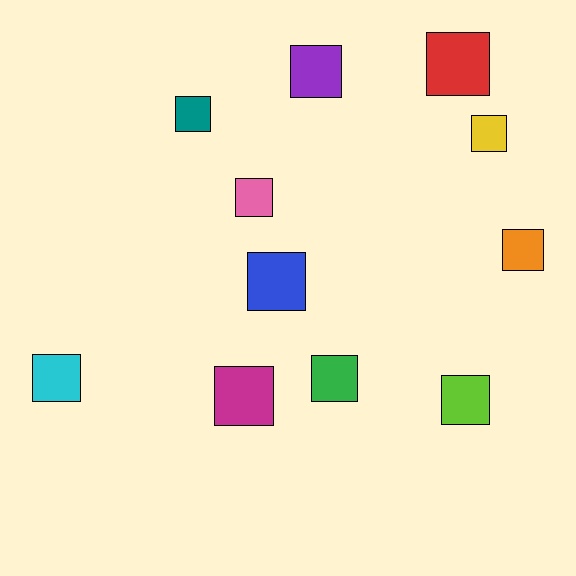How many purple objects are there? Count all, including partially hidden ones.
There is 1 purple object.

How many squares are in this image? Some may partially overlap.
There are 11 squares.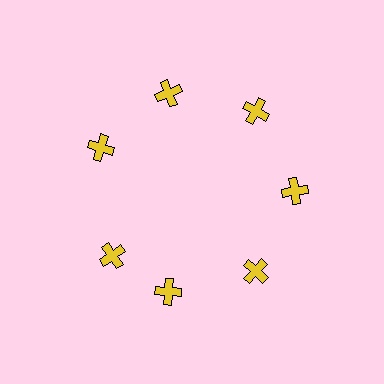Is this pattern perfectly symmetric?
No. The 7 yellow crosses are arranged in a ring, but one element near the 8 o'clock position is rotated out of alignment along the ring, breaking the 7-fold rotational symmetry.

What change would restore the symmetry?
The symmetry would be restored by rotating it back into even spacing with its neighbors so that all 7 crosses sit at equal angles and equal distance from the center.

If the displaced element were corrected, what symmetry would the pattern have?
It would have 7-fold rotational symmetry — the pattern would map onto itself every 51 degrees.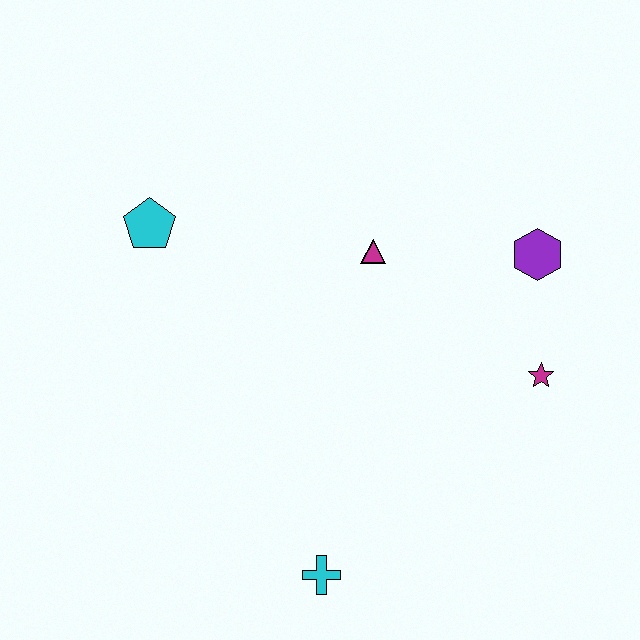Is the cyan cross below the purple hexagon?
Yes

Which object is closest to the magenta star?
The purple hexagon is closest to the magenta star.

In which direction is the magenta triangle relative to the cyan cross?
The magenta triangle is above the cyan cross.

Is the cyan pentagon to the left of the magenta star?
Yes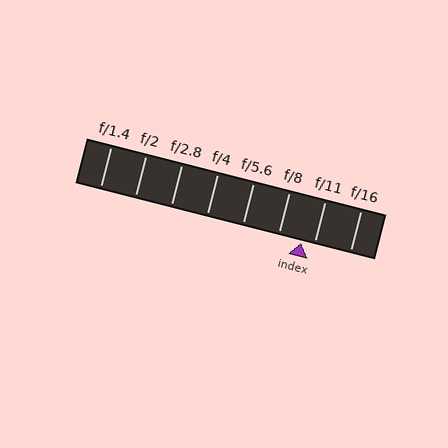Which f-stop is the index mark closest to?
The index mark is closest to f/11.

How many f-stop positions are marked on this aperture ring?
There are 8 f-stop positions marked.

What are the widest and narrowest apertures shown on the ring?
The widest aperture shown is f/1.4 and the narrowest is f/16.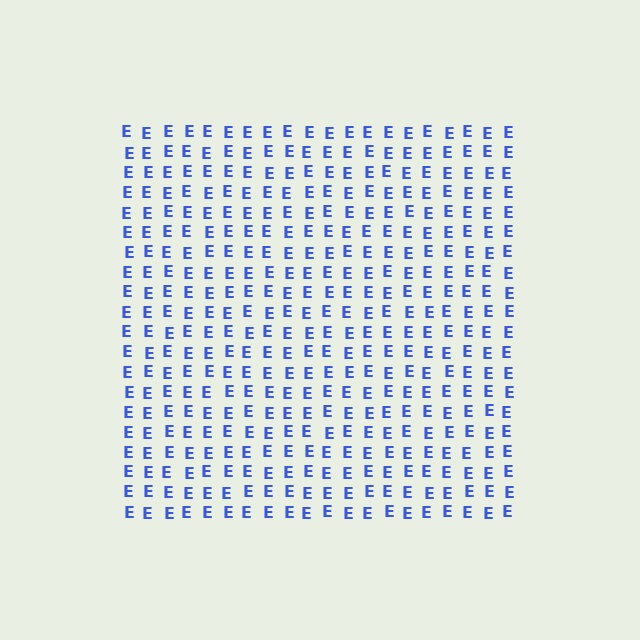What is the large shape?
The large shape is a square.